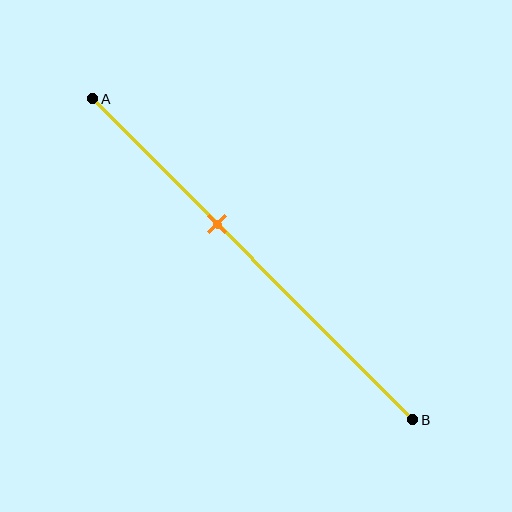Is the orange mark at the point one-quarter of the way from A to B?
No, the mark is at about 40% from A, not at the 25% one-quarter point.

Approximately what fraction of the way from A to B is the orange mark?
The orange mark is approximately 40% of the way from A to B.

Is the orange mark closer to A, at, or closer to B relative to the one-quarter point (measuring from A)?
The orange mark is closer to point B than the one-quarter point of segment AB.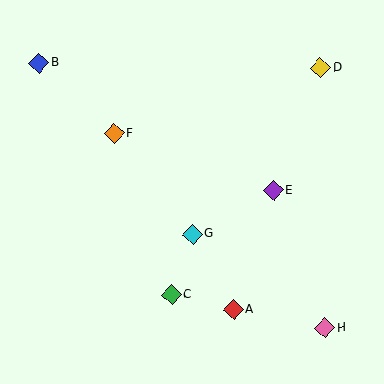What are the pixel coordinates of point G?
Point G is at (193, 234).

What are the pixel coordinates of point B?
Point B is at (39, 63).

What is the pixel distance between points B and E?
The distance between B and E is 267 pixels.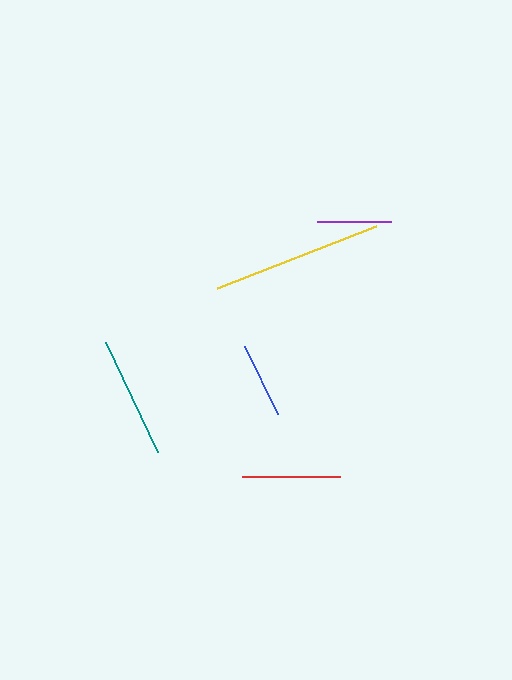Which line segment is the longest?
The yellow line is the longest at approximately 171 pixels.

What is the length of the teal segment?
The teal segment is approximately 122 pixels long.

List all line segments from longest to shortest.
From longest to shortest: yellow, teal, red, blue, purple.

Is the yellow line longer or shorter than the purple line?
The yellow line is longer than the purple line.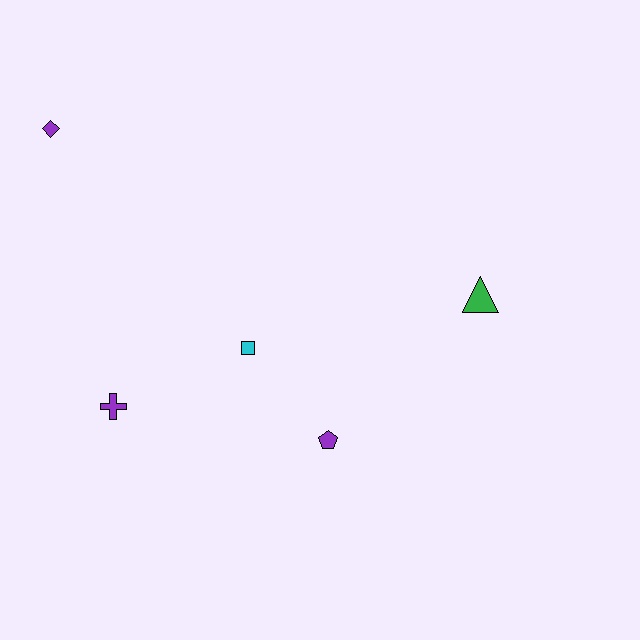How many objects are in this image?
There are 5 objects.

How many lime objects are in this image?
There are no lime objects.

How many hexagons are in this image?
There are no hexagons.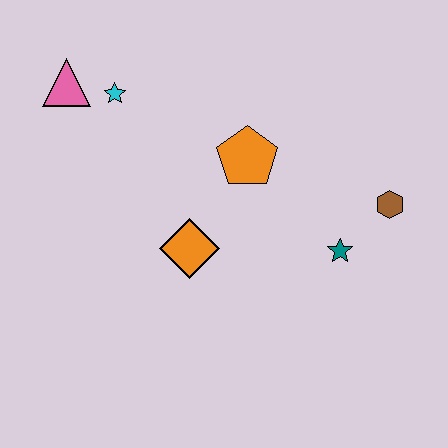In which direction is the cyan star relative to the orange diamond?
The cyan star is above the orange diamond.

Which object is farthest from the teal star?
The pink triangle is farthest from the teal star.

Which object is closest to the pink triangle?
The cyan star is closest to the pink triangle.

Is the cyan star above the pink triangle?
No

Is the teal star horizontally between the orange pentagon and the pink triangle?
No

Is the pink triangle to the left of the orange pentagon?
Yes